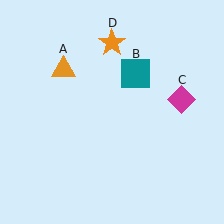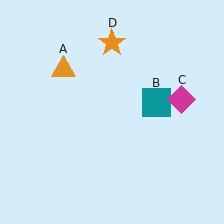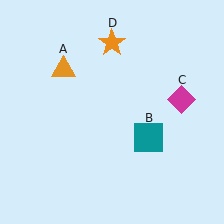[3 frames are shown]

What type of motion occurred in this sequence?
The teal square (object B) rotated clockwise around the center of the scene.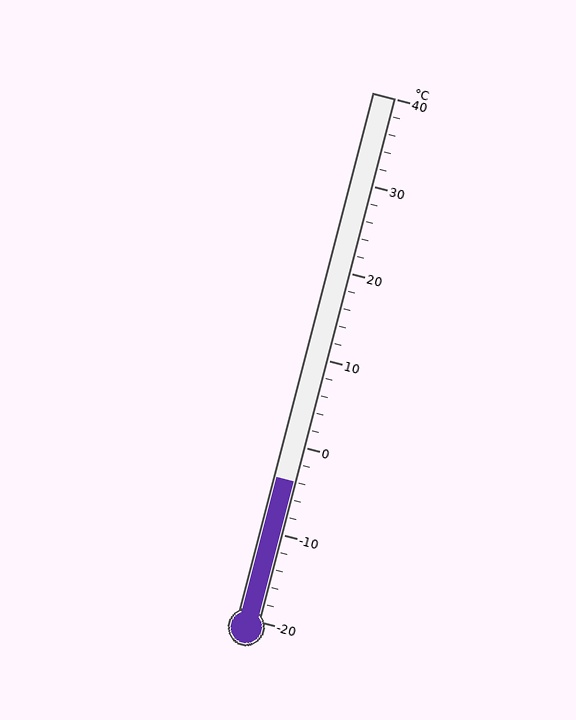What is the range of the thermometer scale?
The thermometer scale ranges from -20°C to 40°C.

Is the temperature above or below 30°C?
The temperature is below 30°C.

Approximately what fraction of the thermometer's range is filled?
The thermometer is filled to approximately 25% of its range.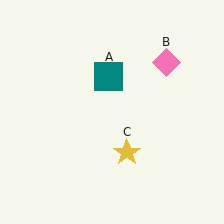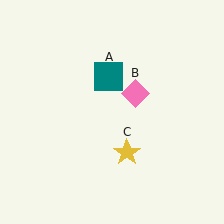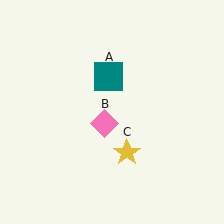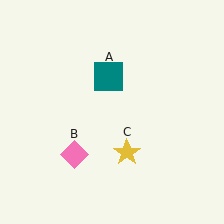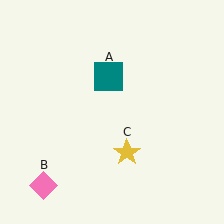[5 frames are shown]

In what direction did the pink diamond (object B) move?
The pink diamond (object B) moved down and to the left.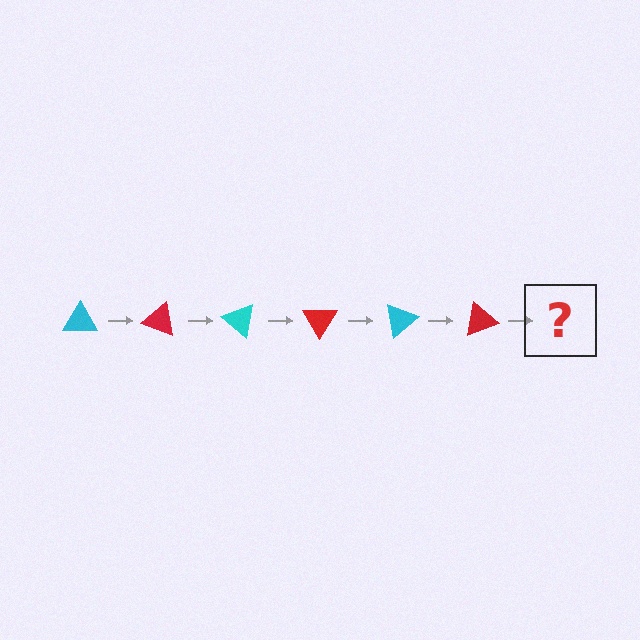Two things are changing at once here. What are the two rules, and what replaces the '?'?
The two rules are that it rotates 20 degrees each step and the color cycles through cyan and red. The '?' should be a cyan triangle, rotated 120 degrees from the start.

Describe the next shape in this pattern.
It should be a cyan triangle, rotated 120 degrees from the start.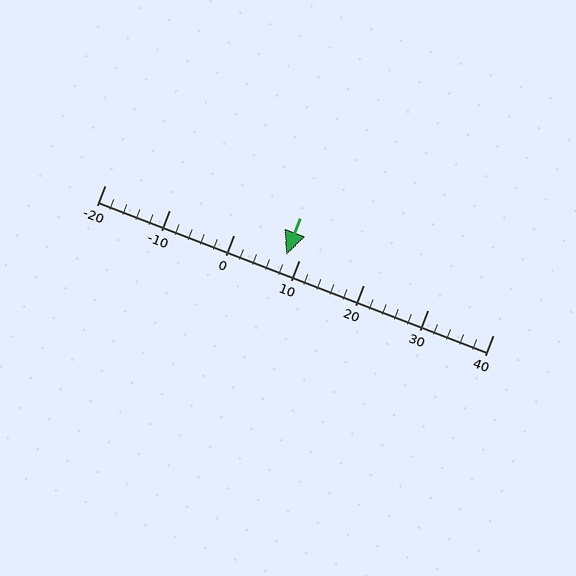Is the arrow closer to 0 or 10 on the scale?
The arrow is closer to 10.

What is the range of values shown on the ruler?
The ruler shows values from -20 to 40.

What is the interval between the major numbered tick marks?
The major tick marks are spaced 10 units apart.